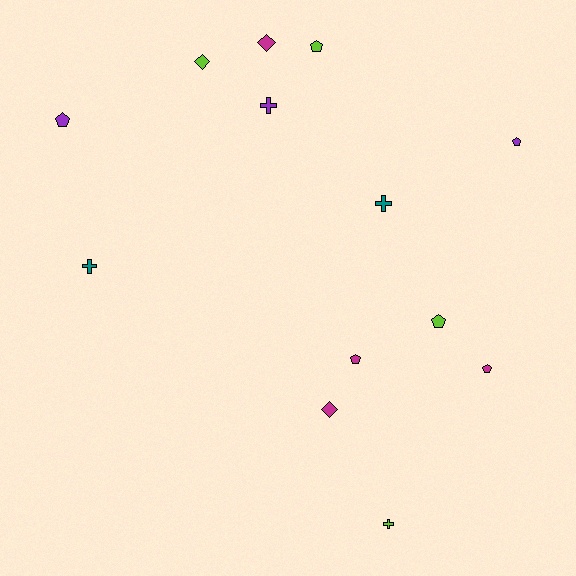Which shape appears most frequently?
Pentagon, with 6 objects.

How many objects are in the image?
There are 13 objects.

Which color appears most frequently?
Magenta, with 4 objects.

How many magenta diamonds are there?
There are 2 magenta diamonds.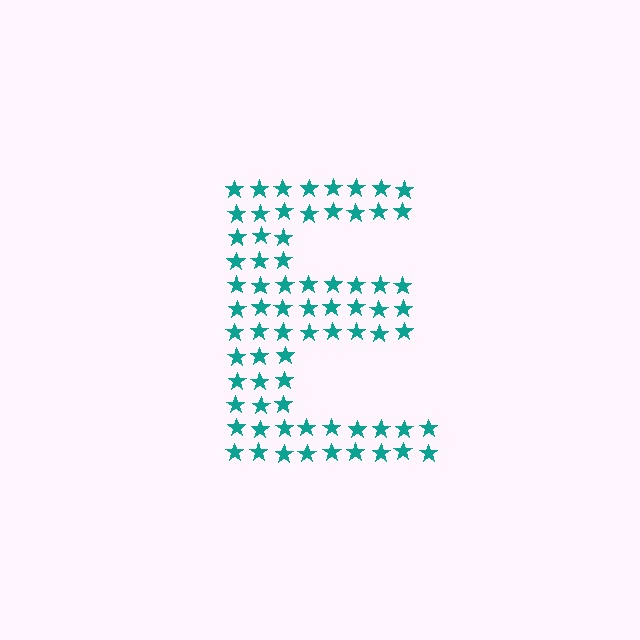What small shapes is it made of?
It is made of small stars.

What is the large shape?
The large shape is the letter E.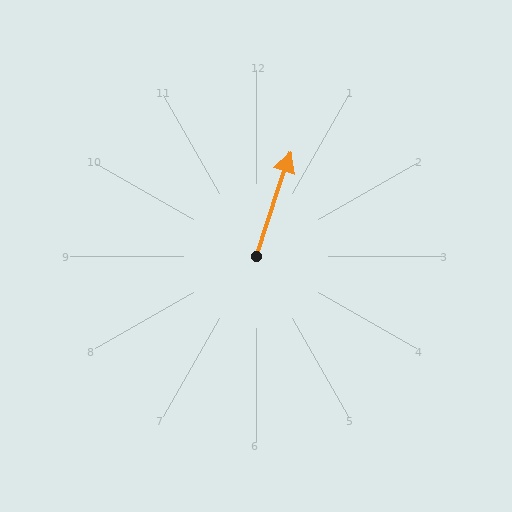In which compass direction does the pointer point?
North.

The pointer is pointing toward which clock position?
Roughly 1 o'clock.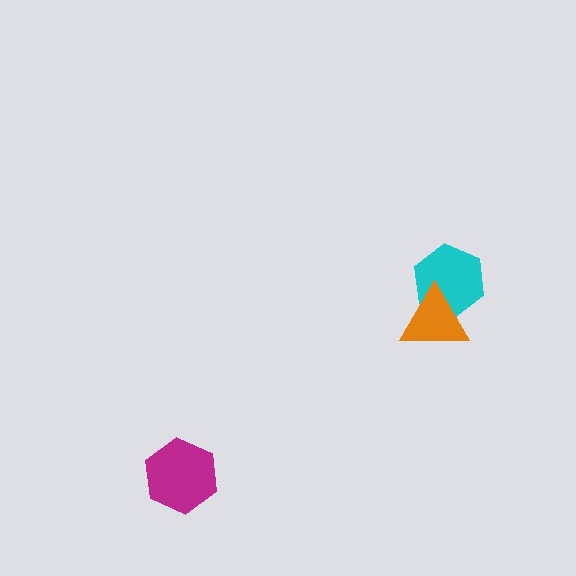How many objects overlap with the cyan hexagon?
1 object overlaps with the cyan hexagon.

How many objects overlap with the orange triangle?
1 object overlaps with the orange triangle.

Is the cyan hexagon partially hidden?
Yes, it is partially covered by another shape.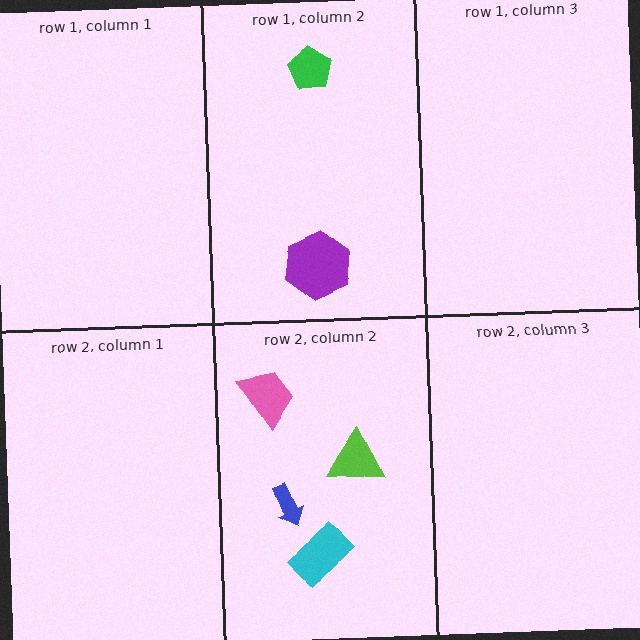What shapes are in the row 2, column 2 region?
The blue arrow, the cyan rectangle, the pink trapezoid, the lime triangle.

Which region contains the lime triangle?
The row 2, column 2 region.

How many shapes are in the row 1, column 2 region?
2.